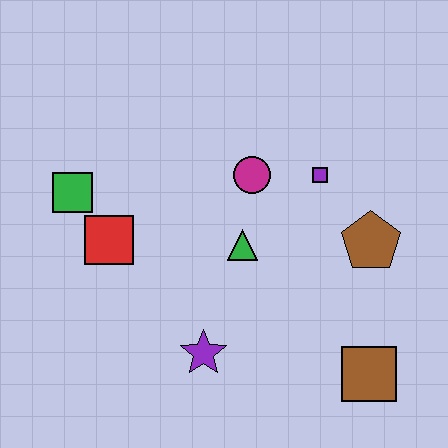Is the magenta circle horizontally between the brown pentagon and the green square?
Yes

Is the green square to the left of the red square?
Yes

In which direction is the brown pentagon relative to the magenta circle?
The brown pentagon is to the right of the magenta circle.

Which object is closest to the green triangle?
The magenta circle is closest to the green triangle.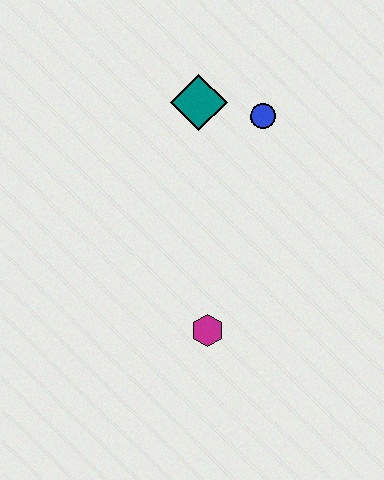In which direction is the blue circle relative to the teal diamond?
The blue circle is to the right of the teal diamond.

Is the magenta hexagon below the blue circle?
Yes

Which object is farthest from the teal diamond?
The magenta hexagon is farthest from the teal diamond.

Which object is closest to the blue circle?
The teal diamond is closest to the blue circle.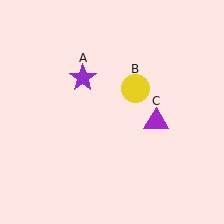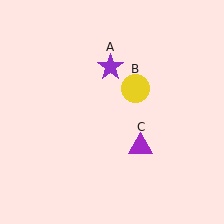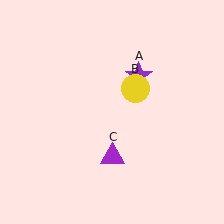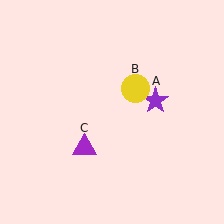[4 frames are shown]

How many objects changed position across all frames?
2 objects changed position: purple star (object A), purple triangle (object C).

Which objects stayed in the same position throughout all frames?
Yellow circle (object B) remained stationary.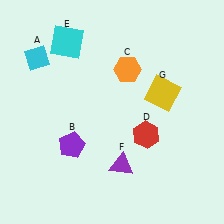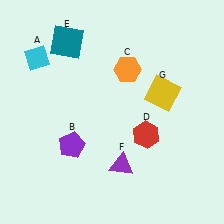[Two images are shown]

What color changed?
The square (E) changed from cyan in Image 1 to teal in Image 2.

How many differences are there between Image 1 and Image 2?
There is 1 difference between the two images.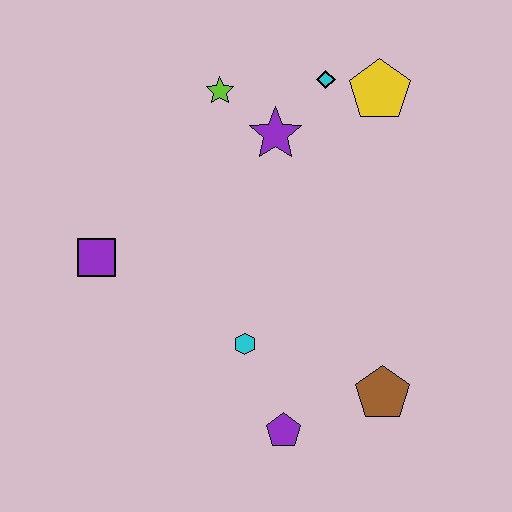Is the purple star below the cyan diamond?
Yes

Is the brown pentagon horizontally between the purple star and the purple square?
No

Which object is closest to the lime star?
The purple star is closest to the lime star.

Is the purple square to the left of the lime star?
Yes